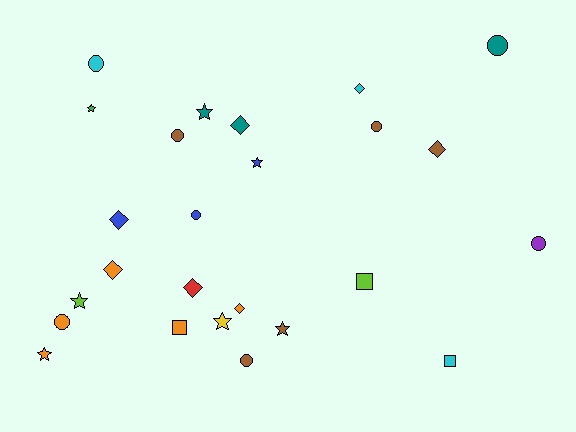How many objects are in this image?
There are 25 objects.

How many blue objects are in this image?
There are 3 blue objects.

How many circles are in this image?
There are 8 circles.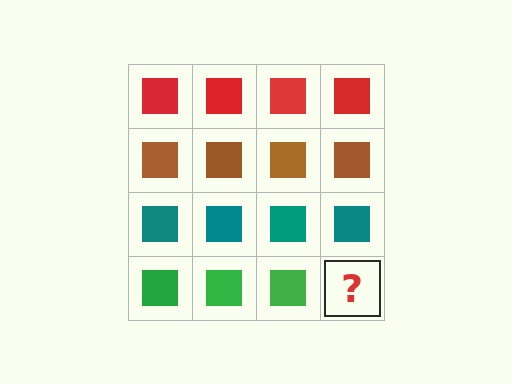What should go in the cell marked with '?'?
The missing cell should contain a green square.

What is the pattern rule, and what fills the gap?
The rule is that each row has a consistent color. The gap should be filled with a green square.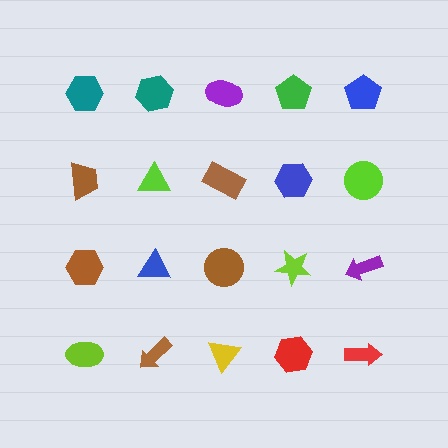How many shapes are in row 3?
5 shapes.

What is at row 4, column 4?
A red hexagon.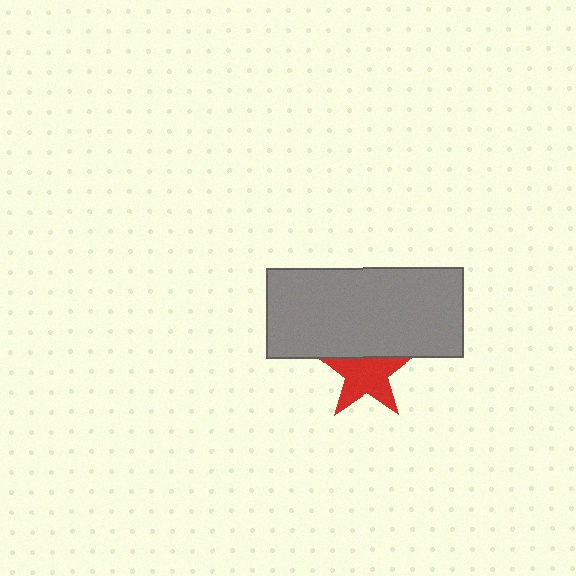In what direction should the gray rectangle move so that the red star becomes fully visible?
The gray rectangle should move up. That is the shortest direction to clear the overlap and leave the red star fully visible.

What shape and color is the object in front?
The object in front is a gray rectangle.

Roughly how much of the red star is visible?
Most of it is visible (roughly 70%).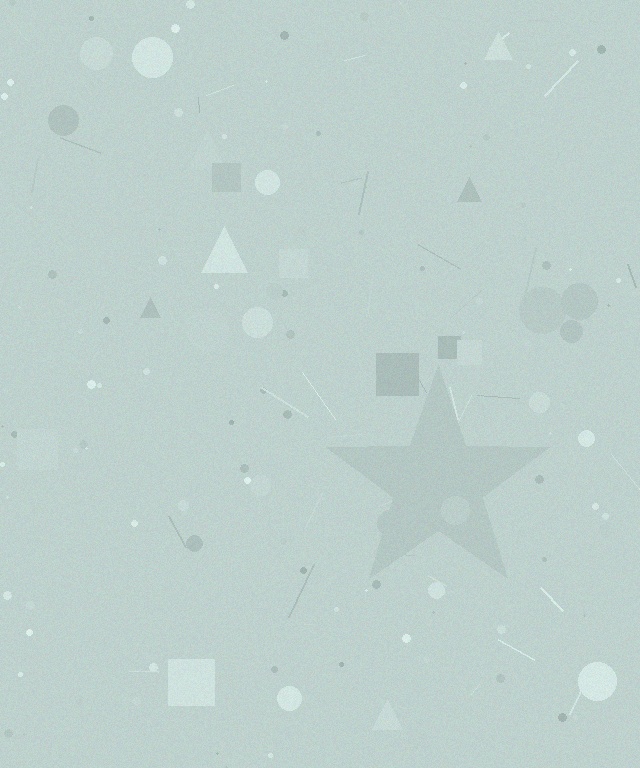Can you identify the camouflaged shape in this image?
The camouflaged shape is a star.